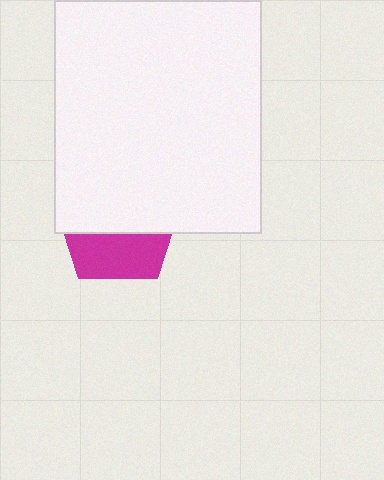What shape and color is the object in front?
The object in front is a white rectangle.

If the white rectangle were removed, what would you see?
You would see the complete magenta pentagon.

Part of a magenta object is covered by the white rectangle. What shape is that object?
It is a pentagon.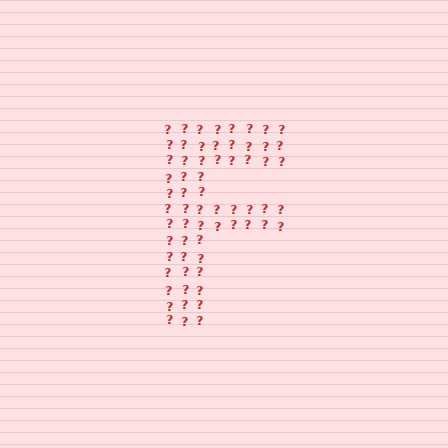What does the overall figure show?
The overall figure shows the letter F.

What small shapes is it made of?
It is made of small question marks.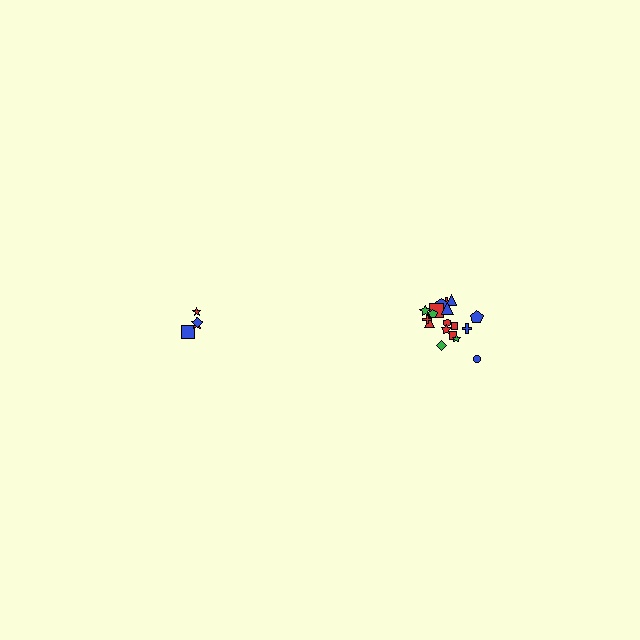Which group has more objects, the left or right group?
The right group.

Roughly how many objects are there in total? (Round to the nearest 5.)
Roughly 20 objects in total.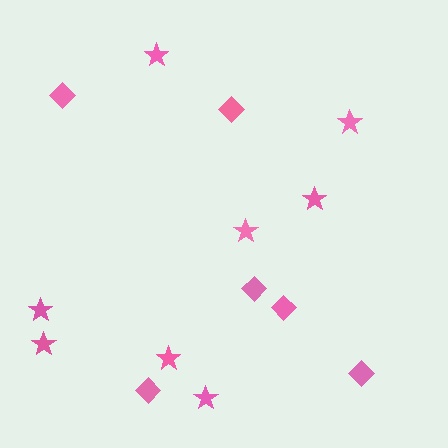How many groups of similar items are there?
There are 2 groups: one group of diamonds (6) and one group of stars (8).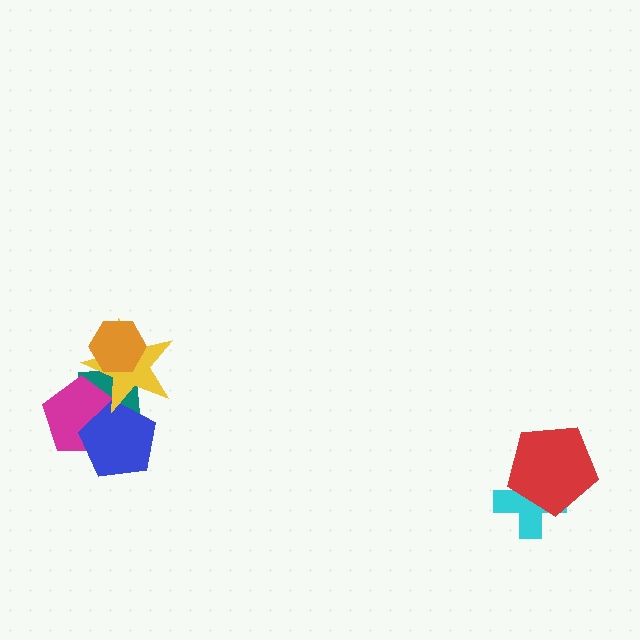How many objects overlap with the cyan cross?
1 object overlaps with the cyan cross.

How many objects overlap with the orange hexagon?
2 objects overlap with the orange hexagon.